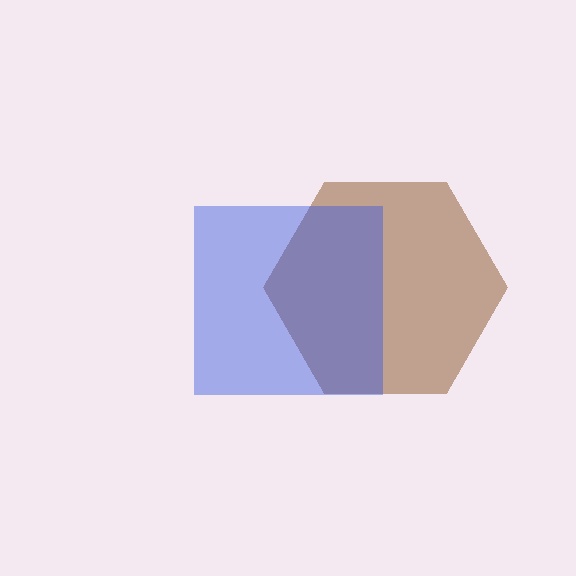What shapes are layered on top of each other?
The layered shapes are: a brown hexagon, a blue square.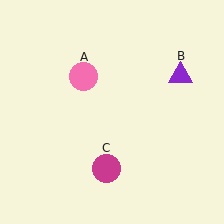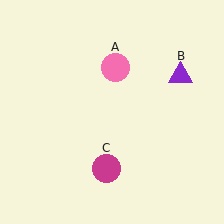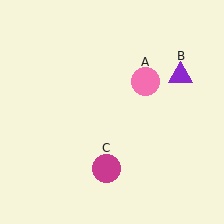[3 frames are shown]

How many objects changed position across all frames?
1 object changed position: pink circle (object A).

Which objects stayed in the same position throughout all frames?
Purple triangle (object B) and magenta circle (object C) remained stationary.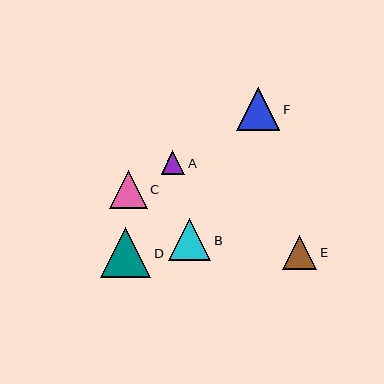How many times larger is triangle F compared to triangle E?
Triangle F is approximately 1.3 times the size of triangle E.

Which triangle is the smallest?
Triangle A is the smallest with a size of approximately 24 pixels.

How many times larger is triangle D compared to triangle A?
Triangle D is approximately 2.1 times the size of triangle A.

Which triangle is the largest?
Triangle D is the largest with a size of approximately 50 pixels.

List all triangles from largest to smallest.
From largest to smallest: D, F, B, C, E, A.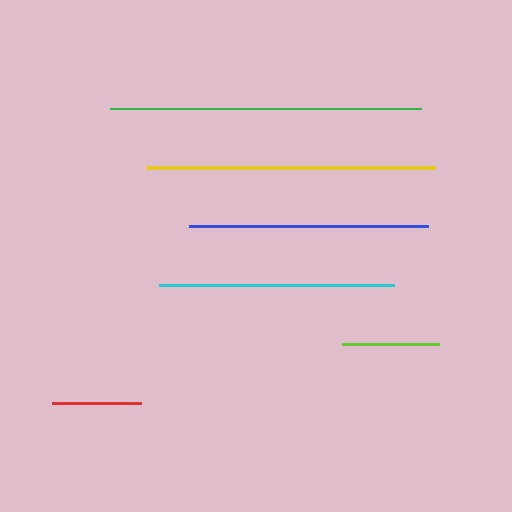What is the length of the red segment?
The red segment is approximately 89 pixels long.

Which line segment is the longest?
The green line is the longest at approximately 310 pixels.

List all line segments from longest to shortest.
From longest to shortest: green, yellow, blue, cyan, lime, red.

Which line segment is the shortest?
The red line is the shortest at approximately 89 pixels.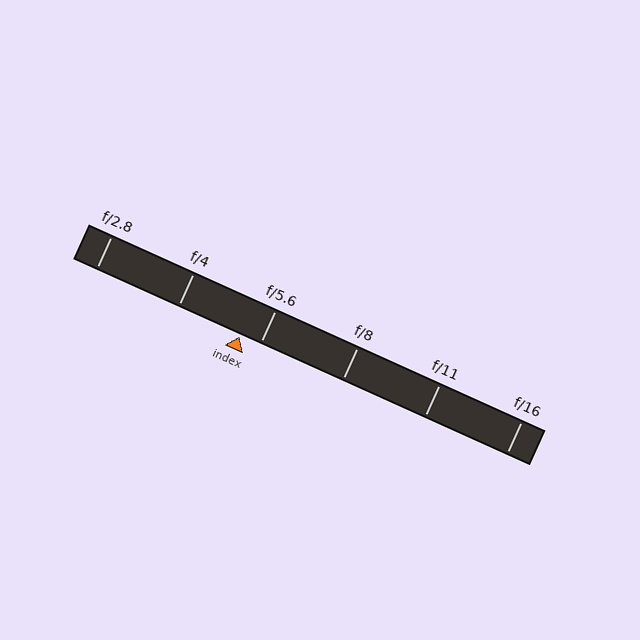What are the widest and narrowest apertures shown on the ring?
The widest aperture shown is f/2.8 and the narrowest is f/16.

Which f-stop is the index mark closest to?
The index mark is closest to f/5.6.